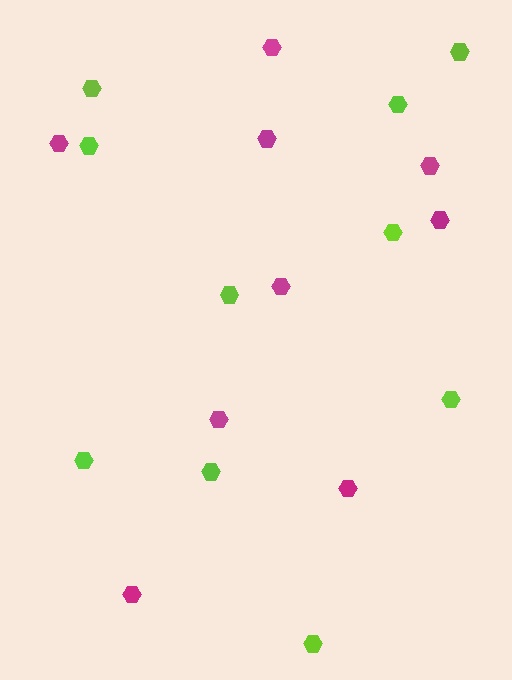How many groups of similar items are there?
There are 2 groups: one group of magenta hexagons (9) and one group of lime hexagons (10).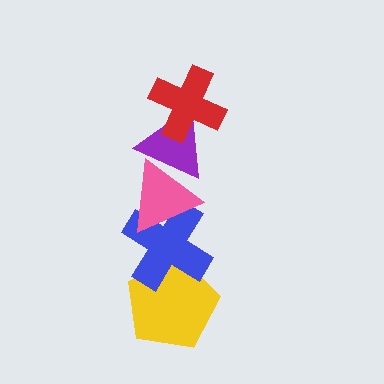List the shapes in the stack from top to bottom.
From top to bottom: the red cross, the purple triangle, the pink triangle, the blue cross, the yellow pentagon.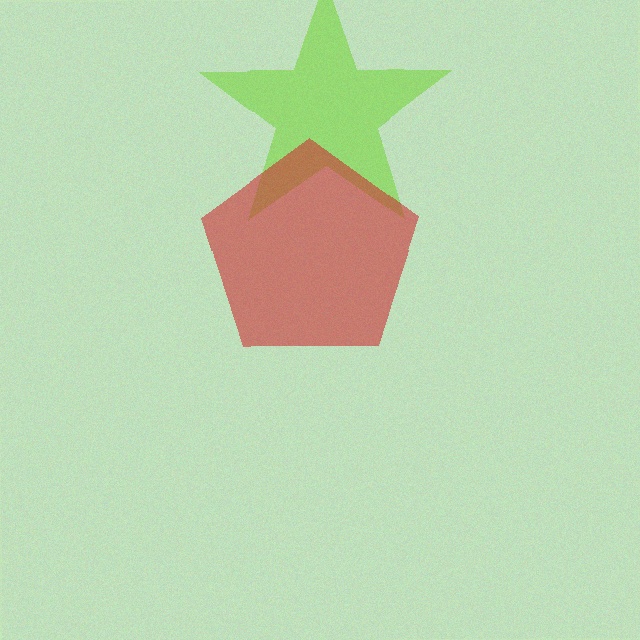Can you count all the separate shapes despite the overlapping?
Yes, there are 2 separate shapes.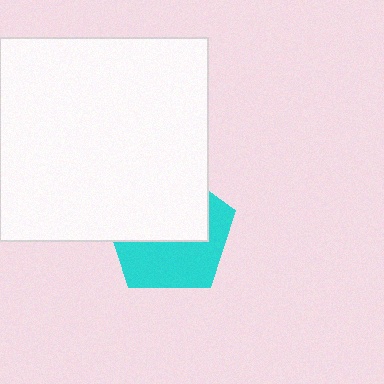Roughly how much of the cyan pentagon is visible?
About half of it is visible (roughly 47%).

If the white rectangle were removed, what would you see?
You would see the complete cyan pentagon.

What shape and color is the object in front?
The object in front is a white rectangle.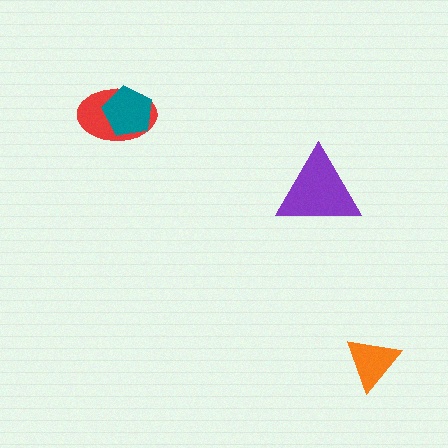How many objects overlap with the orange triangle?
0 objects overlap with the orange triangle.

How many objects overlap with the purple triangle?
0 objects overlap with the purple triangle.